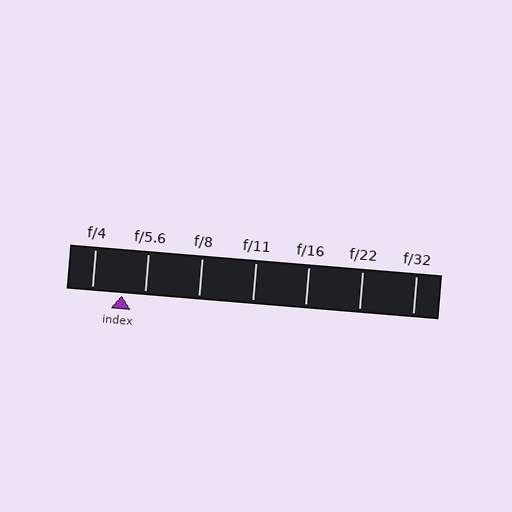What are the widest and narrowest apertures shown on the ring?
The widest aperture shown is f/4 and the narrowest is f/32.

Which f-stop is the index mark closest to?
The index mark is closest to f/5.6.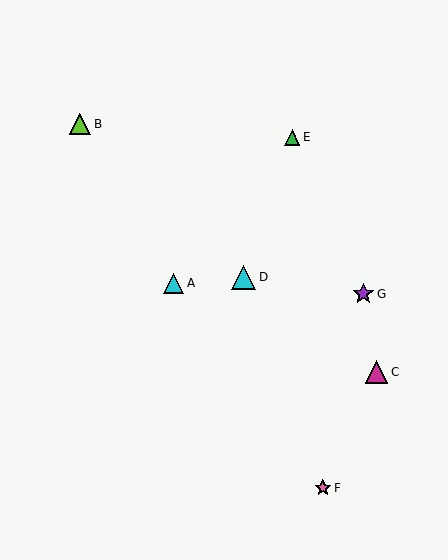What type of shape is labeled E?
Shape E is a green triangle.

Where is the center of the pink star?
The center of the pink star is at (323, 488).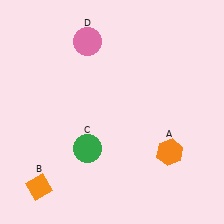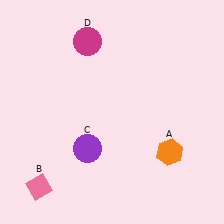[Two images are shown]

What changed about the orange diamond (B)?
In Image 1, B is orange. In Image 2, it changed to pink.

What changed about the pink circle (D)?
In Image 1, D is pink. In Image 2, it changed to magenta.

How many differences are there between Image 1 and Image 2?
There are 3 differences between the two images.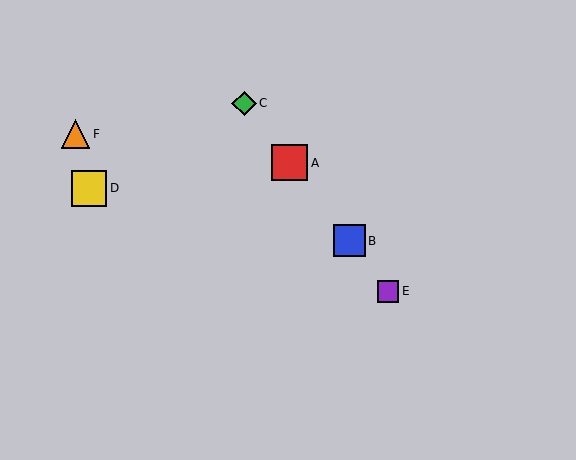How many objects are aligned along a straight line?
4 objects (A, B, C, E) are aligned along a straight line.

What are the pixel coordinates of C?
Object C is at (244, 103).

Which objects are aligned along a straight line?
Objects A, B, C, E are aligned along a straight line.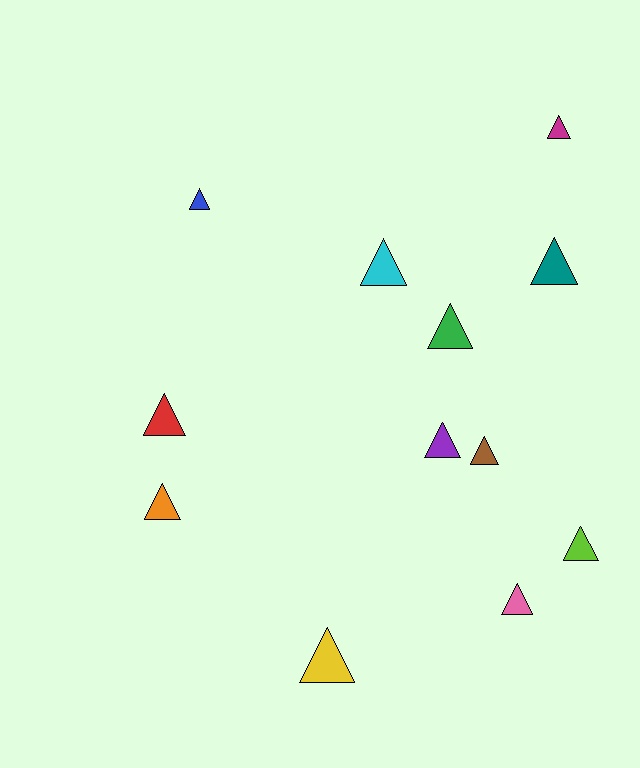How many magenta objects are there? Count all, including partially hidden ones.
There is 1 magenta object.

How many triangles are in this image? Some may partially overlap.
There are 12 triangles.